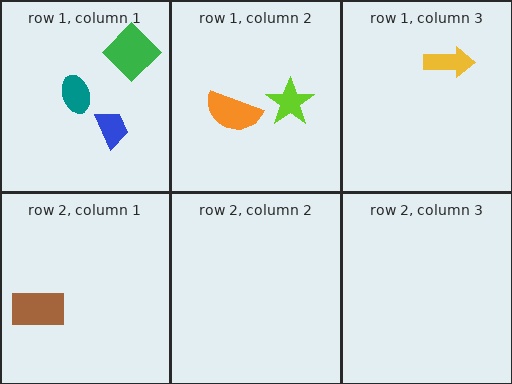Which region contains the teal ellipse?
The row 1, column 1 region.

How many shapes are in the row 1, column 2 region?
2.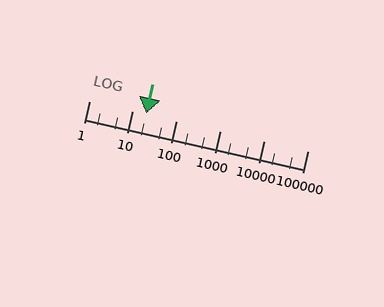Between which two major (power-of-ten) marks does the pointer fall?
The pointer is between 10 and 100.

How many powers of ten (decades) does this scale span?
The scale spans 5 decades, from 1 to 100000.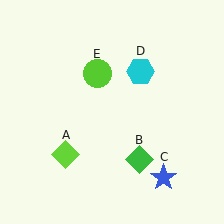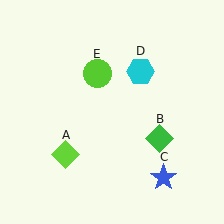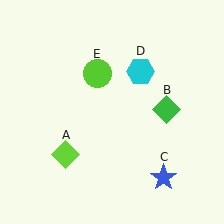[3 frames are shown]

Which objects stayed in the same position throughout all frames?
Lime diamond (object A) and blue star (object C) and cyan hexagon (object D) and lime circle (object E) remained stationary.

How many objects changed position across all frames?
1 object changed position: green diamond (object B).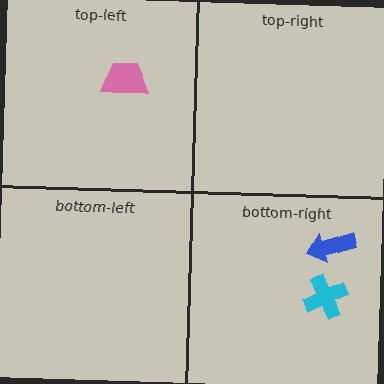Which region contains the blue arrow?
The bottom-right region.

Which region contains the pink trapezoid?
The top-left region.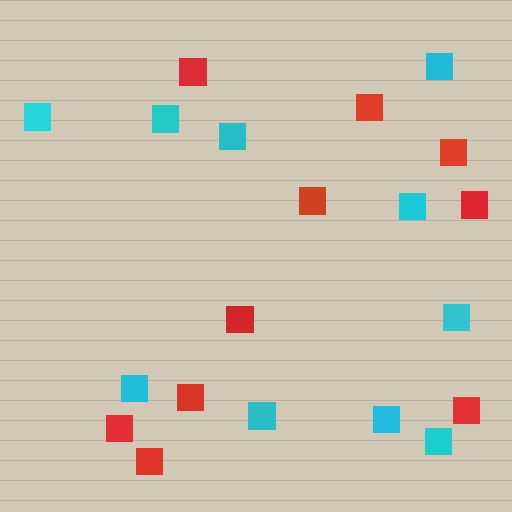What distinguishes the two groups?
There are 2 groups: one group of cyan squares (10) and one group of red squares (10).